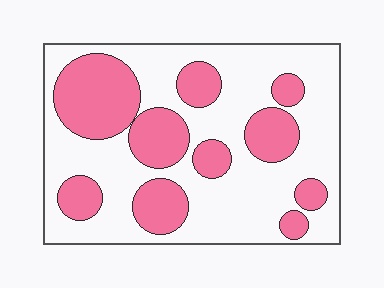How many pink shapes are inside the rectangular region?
10.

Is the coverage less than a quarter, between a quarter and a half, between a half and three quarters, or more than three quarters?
Between a quarter and a half.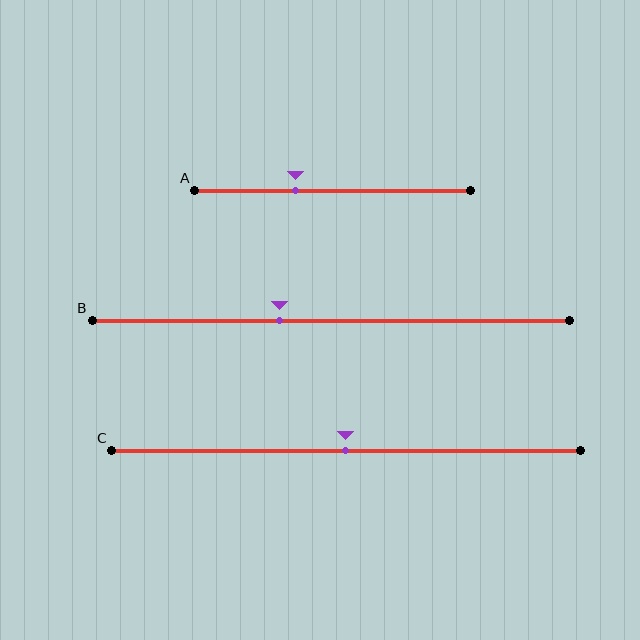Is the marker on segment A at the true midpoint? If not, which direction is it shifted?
No, the marker on segment A is shifted to the left by about 14% of the segment length.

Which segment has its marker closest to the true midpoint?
Segment C has its marker closest to the true midpoint.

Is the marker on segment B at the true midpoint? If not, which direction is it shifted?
No, the marker on segment B is shifted to the left by about 11% of the segment length.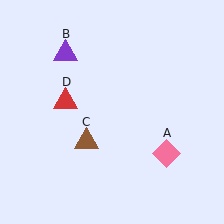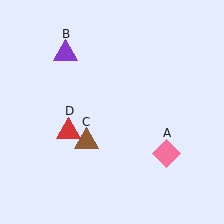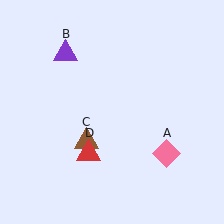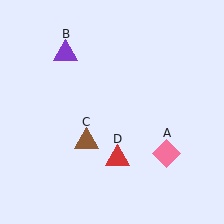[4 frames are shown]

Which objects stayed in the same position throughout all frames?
Pink diamond (object A) and purple triangle (object B) and brown triangle (object C) remained stationary.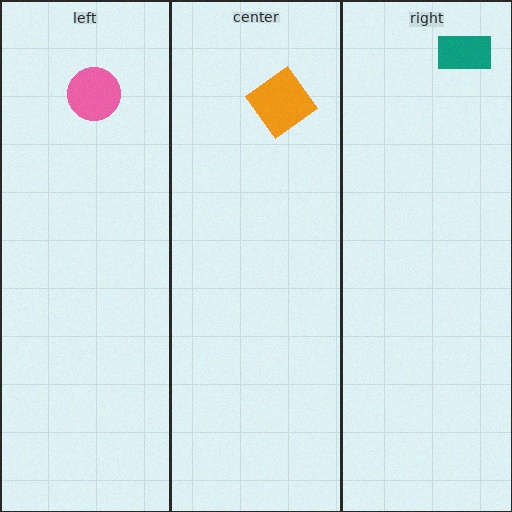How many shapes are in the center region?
1.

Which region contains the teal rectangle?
The right region.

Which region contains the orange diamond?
The center region.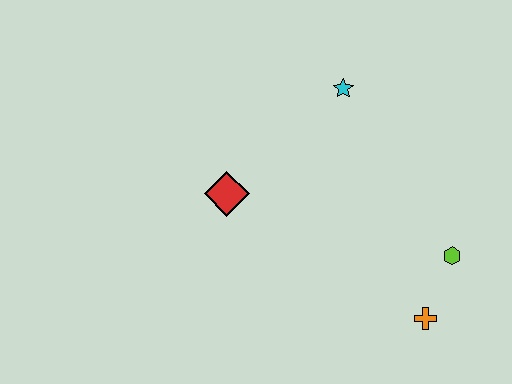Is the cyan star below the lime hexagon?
No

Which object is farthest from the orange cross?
The cyan star is farthest from the orange cross.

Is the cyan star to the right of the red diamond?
Yes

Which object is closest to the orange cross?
The lime hexagon is closest to the orange cross.